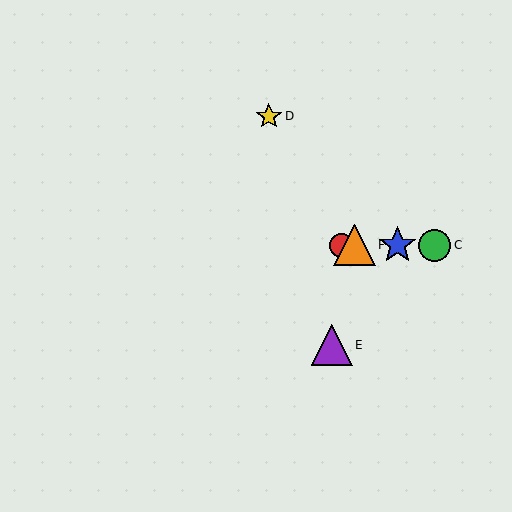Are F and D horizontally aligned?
No, F is at y≈245 and D is at y≈116.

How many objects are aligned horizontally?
4 objects (A, B, C, F) are aligned horizontally.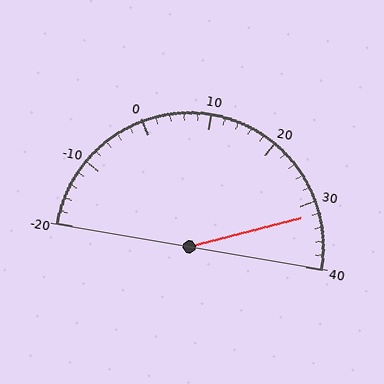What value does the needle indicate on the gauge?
The needle indicates approximately 32.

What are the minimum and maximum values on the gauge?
The gauge ranges from -20 to 40.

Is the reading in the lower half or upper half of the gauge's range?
The reading is in the upper half of the range (-20 to 40).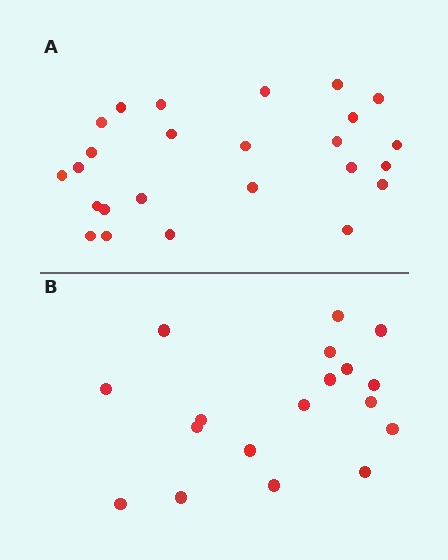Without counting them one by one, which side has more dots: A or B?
Region A (the top region) has more dots.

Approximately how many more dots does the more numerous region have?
Region A has roughly 8 or so more dots than region B.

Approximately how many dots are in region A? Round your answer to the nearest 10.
About 20 dots. (The exact count is 25, which rounds to 20.)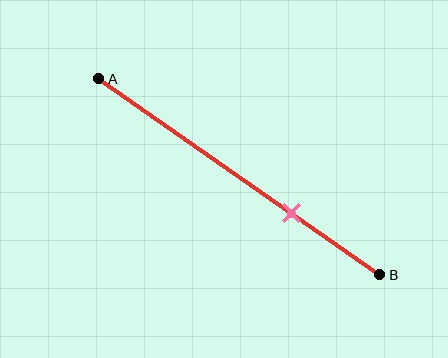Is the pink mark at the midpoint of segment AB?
No, the mark is at about 70% from A, not at the 50% midpoint.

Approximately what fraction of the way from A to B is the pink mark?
The pink mark is approximately 70% of the way from A to B.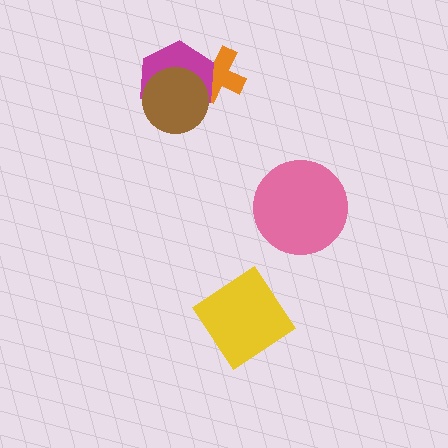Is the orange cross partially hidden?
Yes, it is partially covered by another shape.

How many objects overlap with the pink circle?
0 objects overlap with the pink circle.